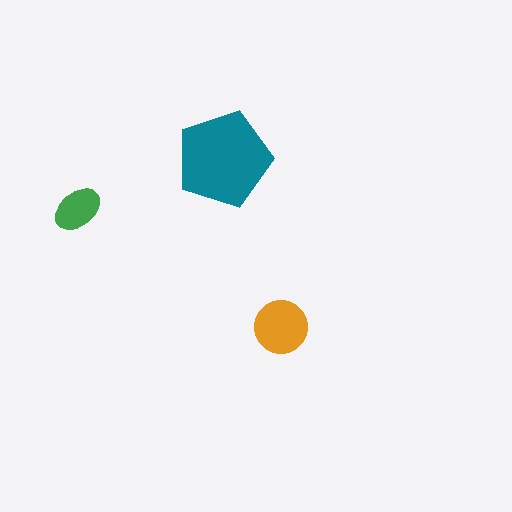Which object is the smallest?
The green ellipse.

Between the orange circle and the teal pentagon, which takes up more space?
The teal pentagon.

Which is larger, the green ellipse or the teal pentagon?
The teal pentagon.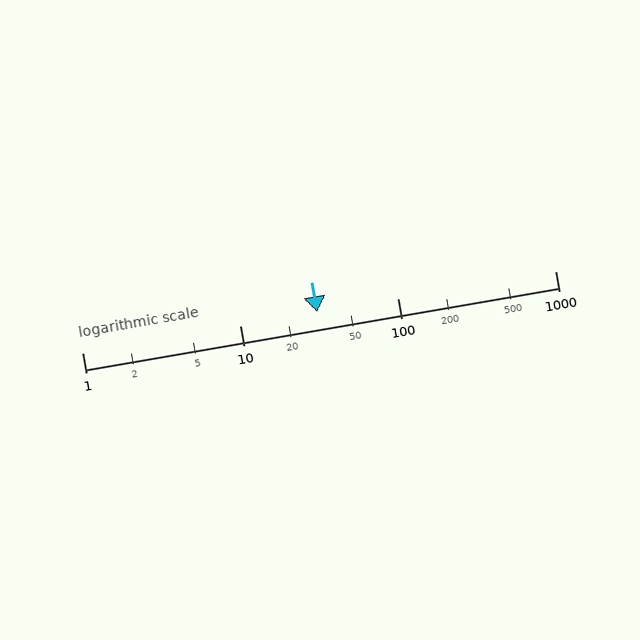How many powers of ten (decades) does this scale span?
The scale spans 3 decades, from 1 to 1000.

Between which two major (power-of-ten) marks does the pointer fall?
The pointer is between 10 and 100.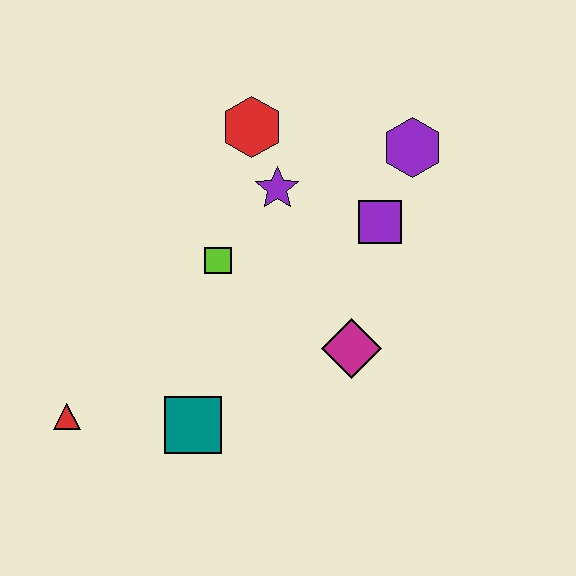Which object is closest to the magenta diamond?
The purple square is closest to the magenta diamond.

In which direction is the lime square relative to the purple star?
The lime square is below the purple star.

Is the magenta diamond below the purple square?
Yes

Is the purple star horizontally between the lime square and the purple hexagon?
Yes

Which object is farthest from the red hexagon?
The red triangle is farthest from the red hexagon.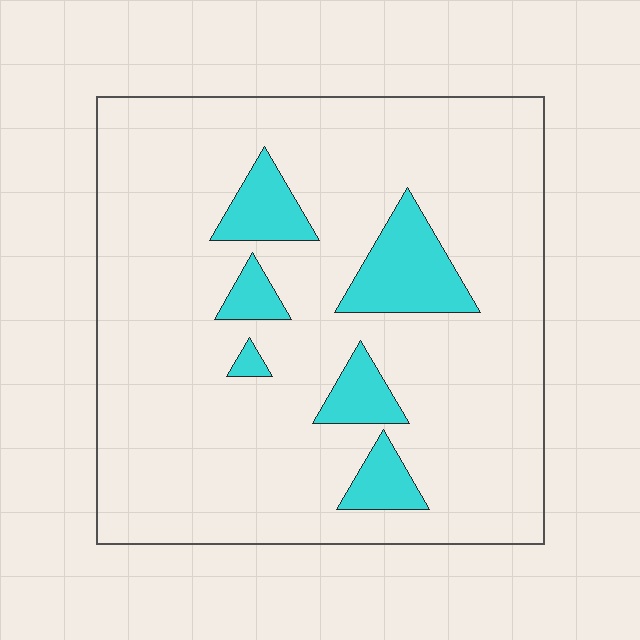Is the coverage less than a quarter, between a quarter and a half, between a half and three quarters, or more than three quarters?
Less than a quarter.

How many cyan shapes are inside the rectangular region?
6.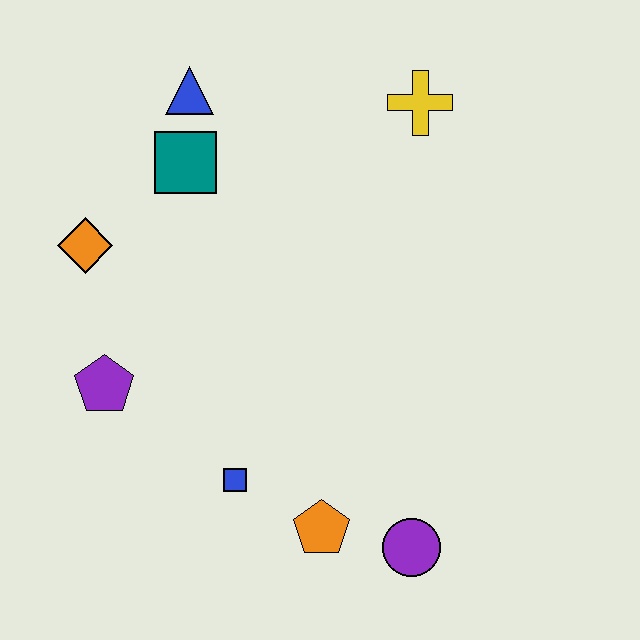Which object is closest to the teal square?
The blue triangle is closest to the teal square.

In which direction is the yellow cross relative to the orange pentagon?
The yellow cross is above the orange pentagon.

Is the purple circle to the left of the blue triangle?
No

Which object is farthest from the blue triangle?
The purple circle is farthest from the blue triangle.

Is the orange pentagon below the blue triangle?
Yes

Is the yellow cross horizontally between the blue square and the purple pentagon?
No